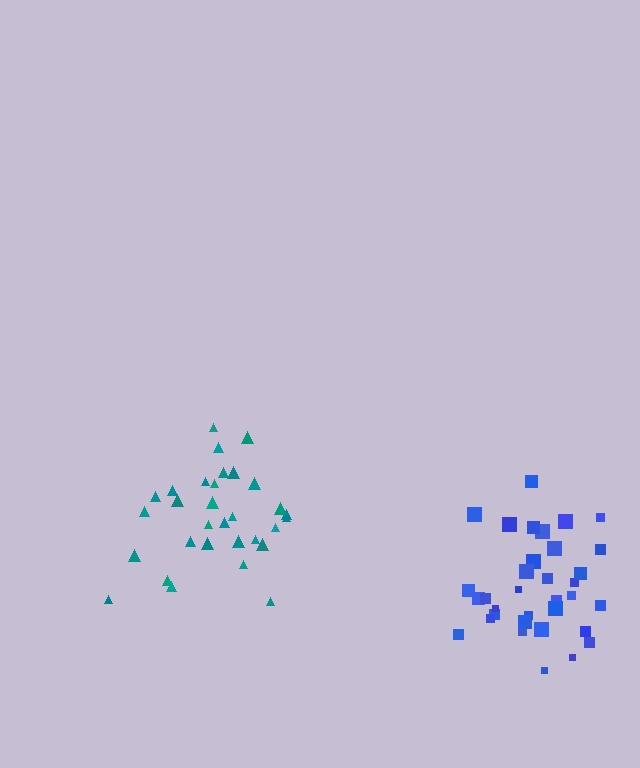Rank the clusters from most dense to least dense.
blue, teal.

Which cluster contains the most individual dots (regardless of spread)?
Blue (35).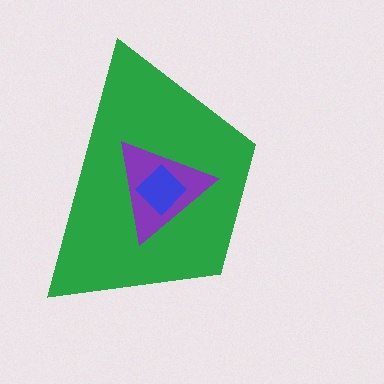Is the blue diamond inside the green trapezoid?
Yes.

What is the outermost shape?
The green trapezoid.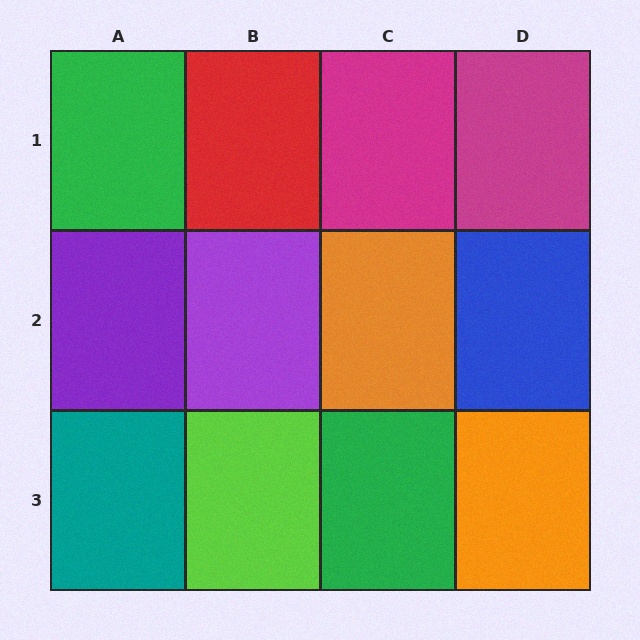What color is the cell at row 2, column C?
Orange.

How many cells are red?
1 cell is red.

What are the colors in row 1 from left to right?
Green, red, magenta, magenta.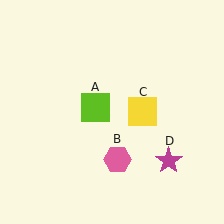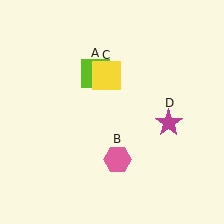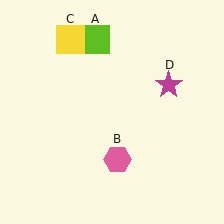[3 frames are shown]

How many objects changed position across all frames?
3 objects changed position: lime square (object A), yellow square (object C), magenta star (object D).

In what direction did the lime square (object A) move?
The lime square (object A) moved up.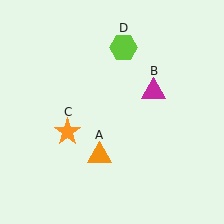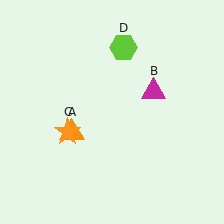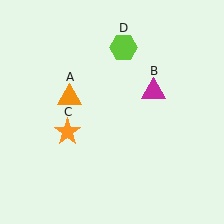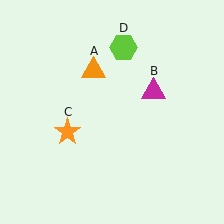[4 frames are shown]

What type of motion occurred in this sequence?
The orange triangle (object A) rotated clockwise around the center of the scene.